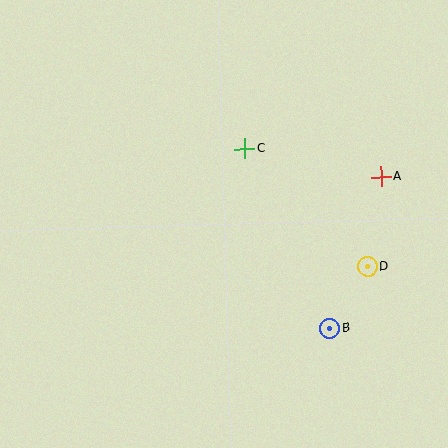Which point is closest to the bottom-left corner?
Point B is closest to the bottom-left corner.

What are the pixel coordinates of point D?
Point D is at (368, 267).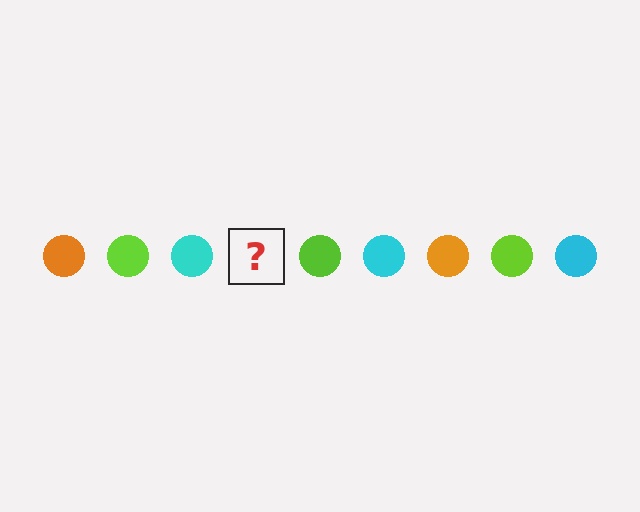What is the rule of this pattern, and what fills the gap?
The rule is that the pattern cycles through orange, lime, cyan circles. The gap should be filled with an orange circle.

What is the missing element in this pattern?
The missing element is an orange circle.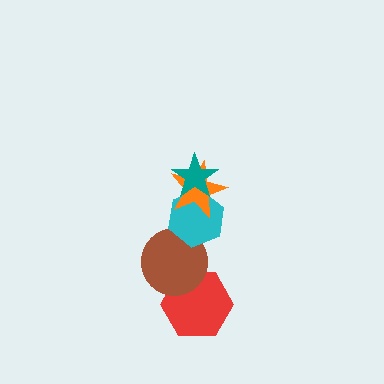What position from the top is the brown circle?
The brown circle is 4th from the top.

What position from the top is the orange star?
The orange star is 2nd from the top.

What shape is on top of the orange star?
The teal star is on top of the orange star.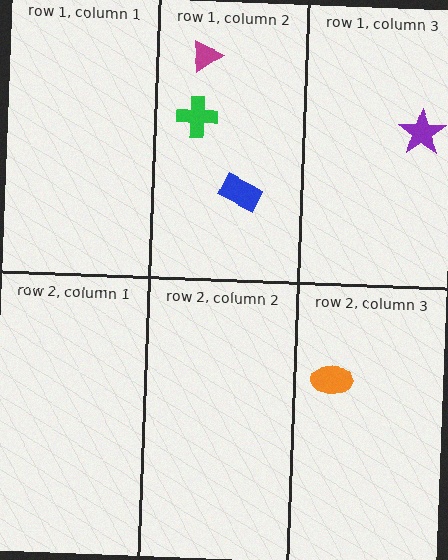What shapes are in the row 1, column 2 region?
The green cross, the magenta triangle, the blue rectangle.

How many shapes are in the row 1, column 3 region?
1.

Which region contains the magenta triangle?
The row 1, column 2 region.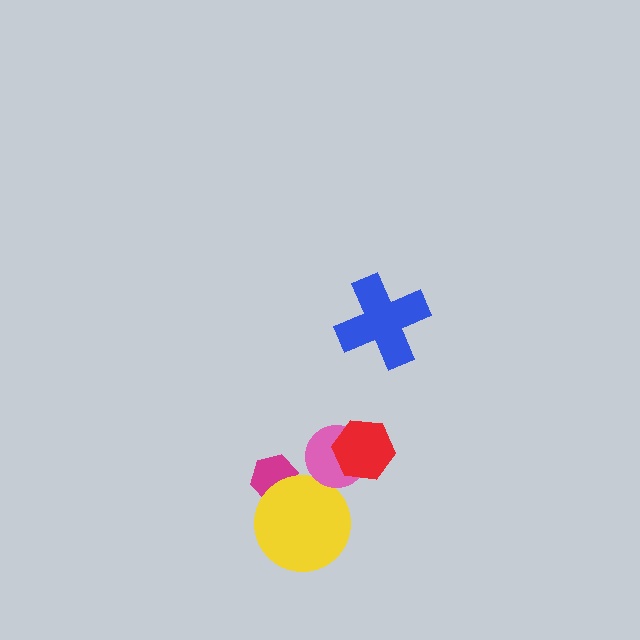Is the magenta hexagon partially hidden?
Yes, it is partially covered by another shape.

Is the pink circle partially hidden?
Yes, it is partially covered by another shape.